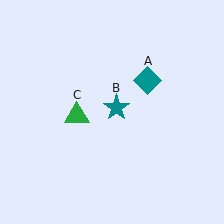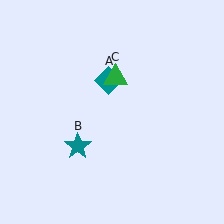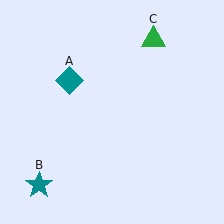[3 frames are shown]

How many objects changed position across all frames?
3 objects changed position: teal diamond (object A), teal star (object B), green triangle (object C).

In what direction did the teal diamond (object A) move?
The teal diamond (object A) moved left.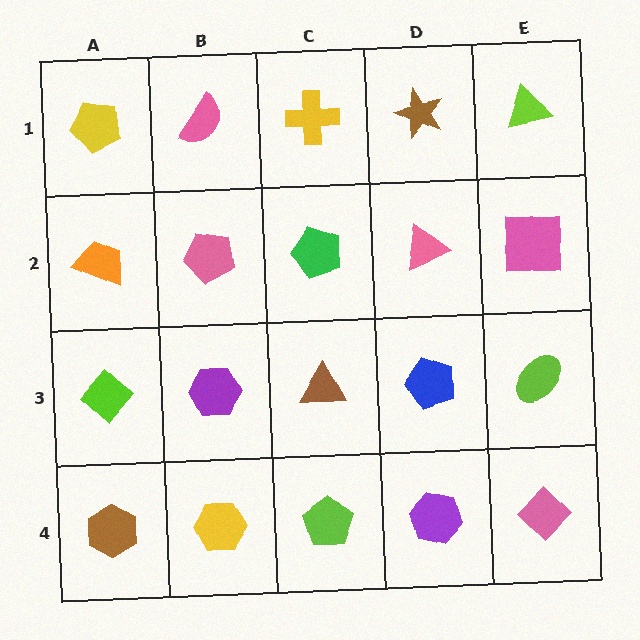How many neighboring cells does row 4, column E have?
2.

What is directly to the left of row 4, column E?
A purple hexagon.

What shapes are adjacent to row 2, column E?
A lime triangle (row 1, column E), a lime ellipse (row 3, column E), a pink triangle (row 2, column D).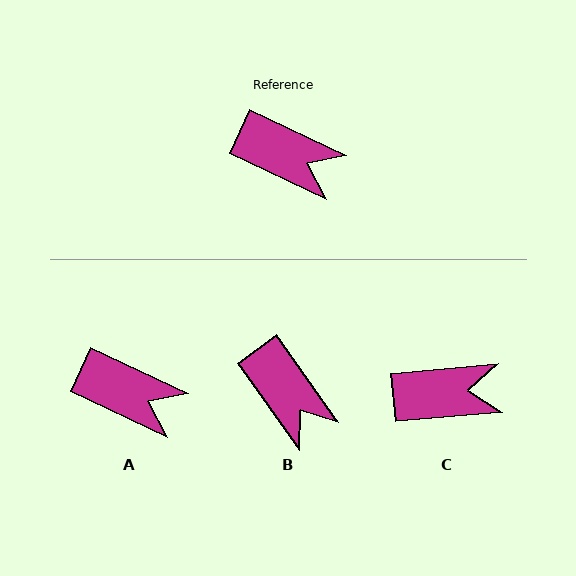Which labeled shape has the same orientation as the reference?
A.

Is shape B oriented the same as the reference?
No, it is off by about 29 degrees.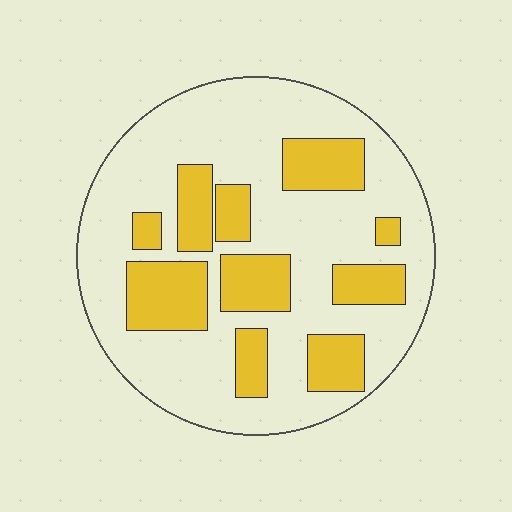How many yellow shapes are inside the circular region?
10.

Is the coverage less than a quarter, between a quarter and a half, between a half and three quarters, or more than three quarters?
Between a quarter and a half.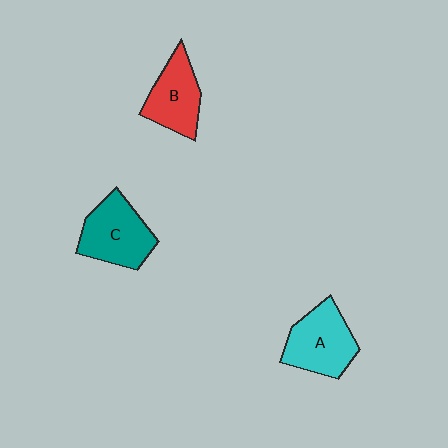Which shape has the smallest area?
Shape B (red).